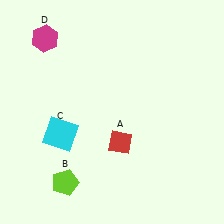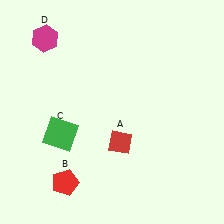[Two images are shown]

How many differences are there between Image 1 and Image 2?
There are 2 differences between the two images.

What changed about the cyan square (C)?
In Image 1, C is cyan. In Image 2, it changed to green.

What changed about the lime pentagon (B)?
In Image 1, B is lime. In Image 2, it changed to red.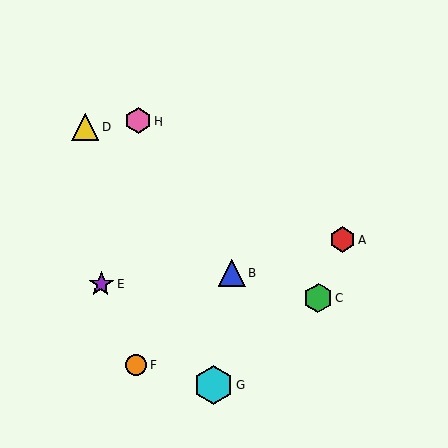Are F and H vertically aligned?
Yes, both are at x≈136.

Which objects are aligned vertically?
Objects F, H are aligned vertically.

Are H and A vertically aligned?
No, H is at x≈138 and A is at x≈342.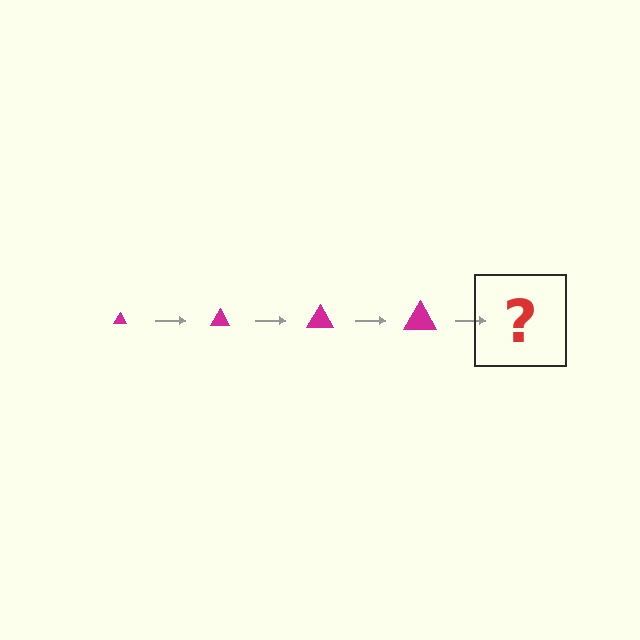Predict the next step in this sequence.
The next step is a magenta triangle, larger than the previous one.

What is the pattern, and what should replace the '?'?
The pattern is that the triangle gets progressively larger each step. The '?' should be a magenta triangle, larger than the previous one.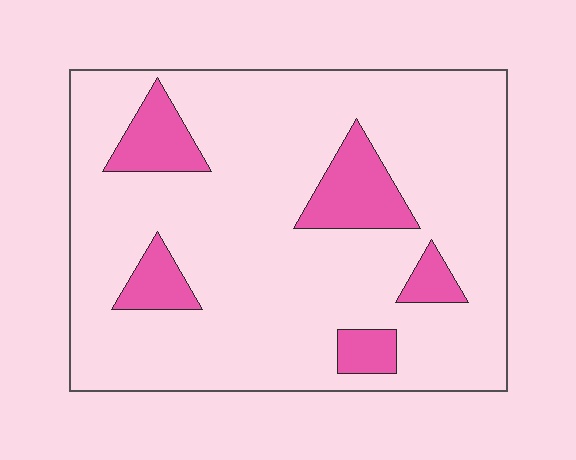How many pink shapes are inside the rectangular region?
5.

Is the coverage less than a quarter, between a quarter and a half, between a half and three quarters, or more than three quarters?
Less than a quarter.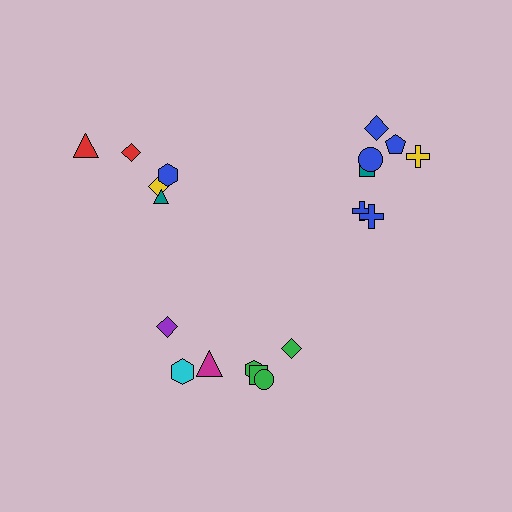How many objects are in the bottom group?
There are 7 objects.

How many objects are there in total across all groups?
There are 19 objects.